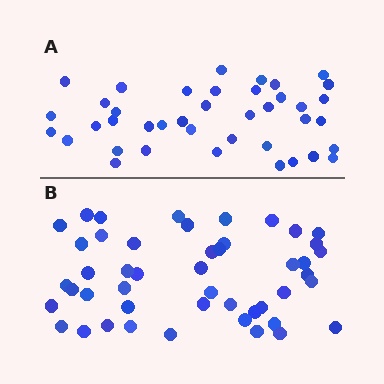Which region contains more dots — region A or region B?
Region B (the bottom region) has more dots.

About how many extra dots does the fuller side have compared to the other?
Region B has roughly 8 or so more dots than region A.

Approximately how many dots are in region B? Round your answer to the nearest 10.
About 50 dots. (The exact count is 47, which rounds to 50.)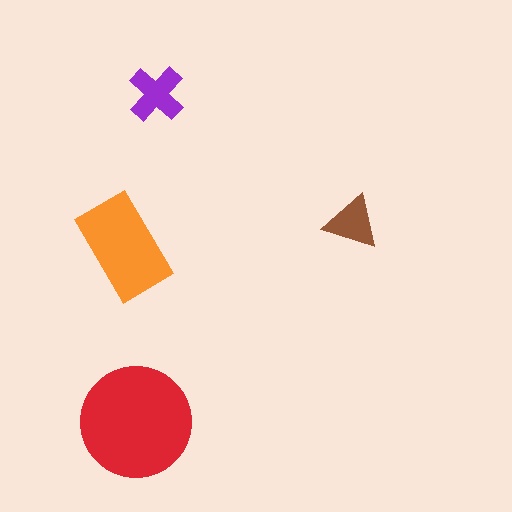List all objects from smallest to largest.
The brown triangle, the purple cross, the orange rectangle, the red circle.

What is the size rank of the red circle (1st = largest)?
1st.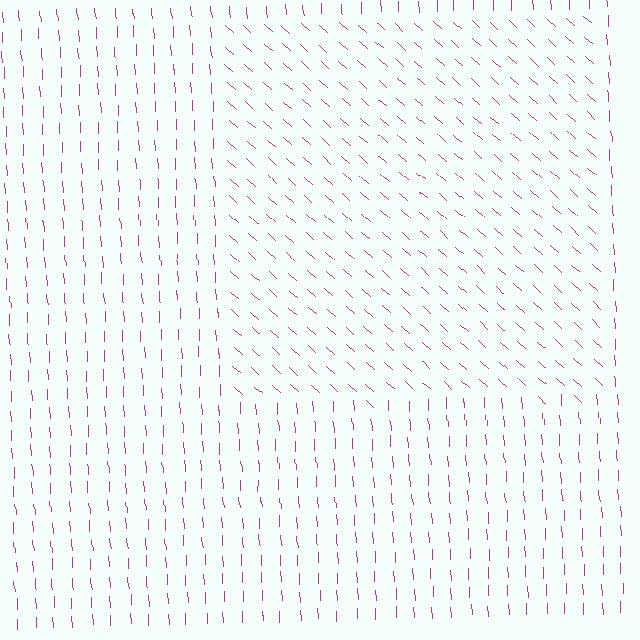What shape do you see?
I see a rectangle.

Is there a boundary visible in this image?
Yes, there is a texture boundary formed by a change in line orientation.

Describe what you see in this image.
The image is filled with small magenta line segments. A rectangle region in the image has lines oriented differently from the surrounding lines, creating a visible texture boundary.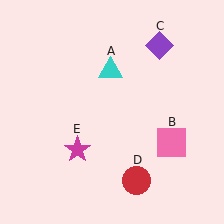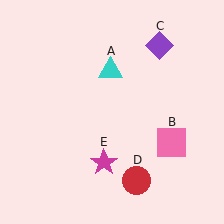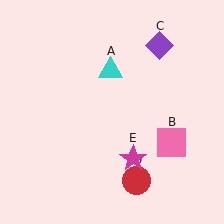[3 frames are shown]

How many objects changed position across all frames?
1 object changed position: magenta star (object E).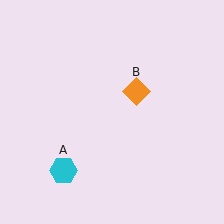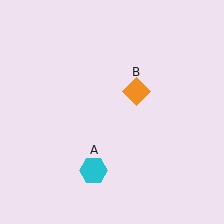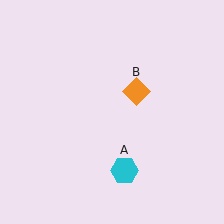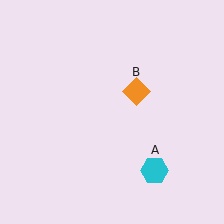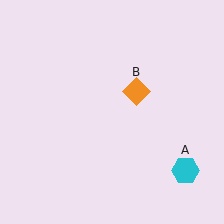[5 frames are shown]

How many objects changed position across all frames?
1 object changed position: cyan hexagon (object A).